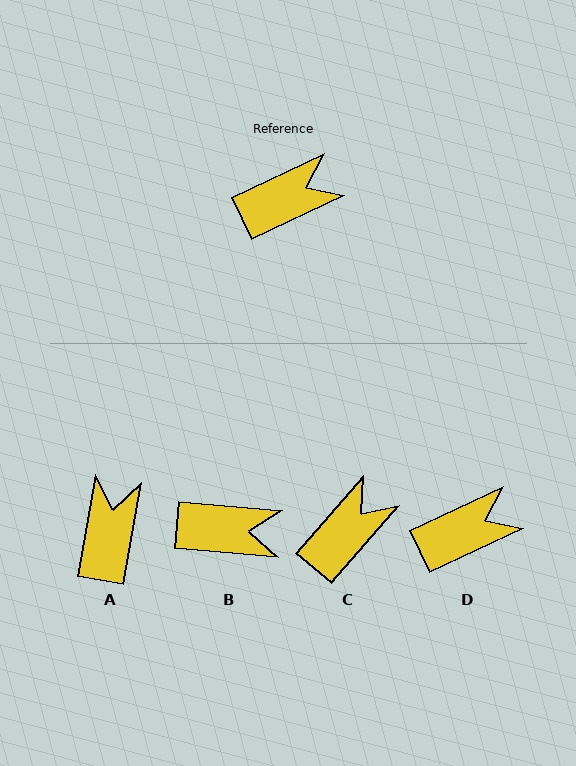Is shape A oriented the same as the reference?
No, it is off by about 55 degrees.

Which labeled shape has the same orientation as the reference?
D.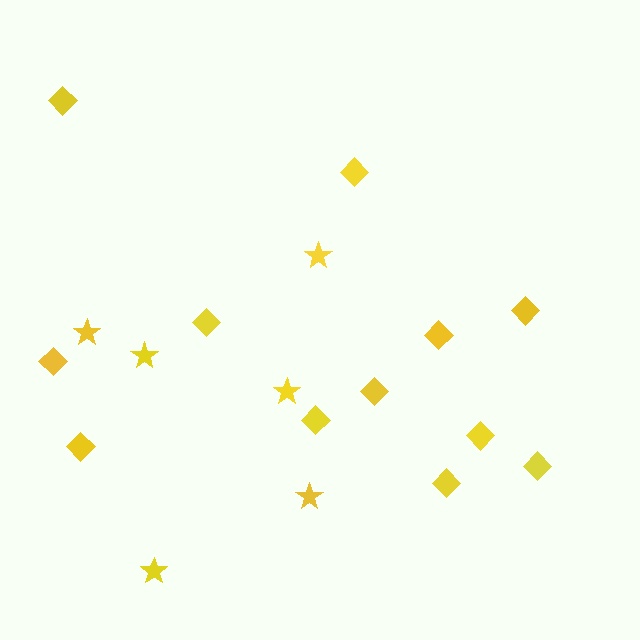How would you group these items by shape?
There are 2 groups: one group of stars (6) and one group of diamonds (12).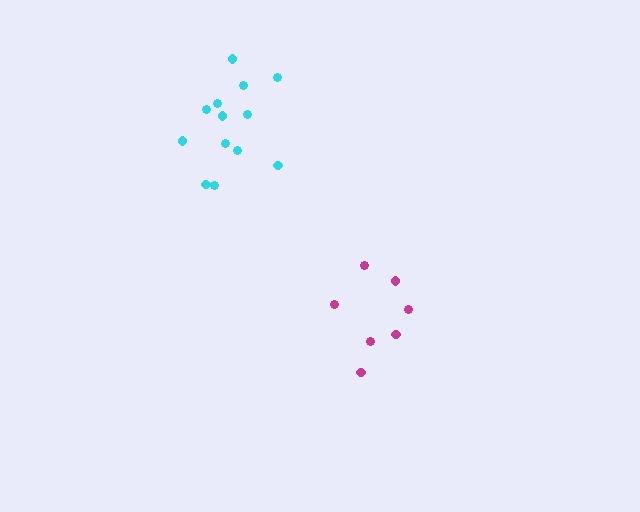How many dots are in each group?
Group 1: 7 dots, Group 2: 13 dots (20 total).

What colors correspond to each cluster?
The clusters are colored: magenta, cyan.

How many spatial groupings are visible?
There are 2 spatial groupings.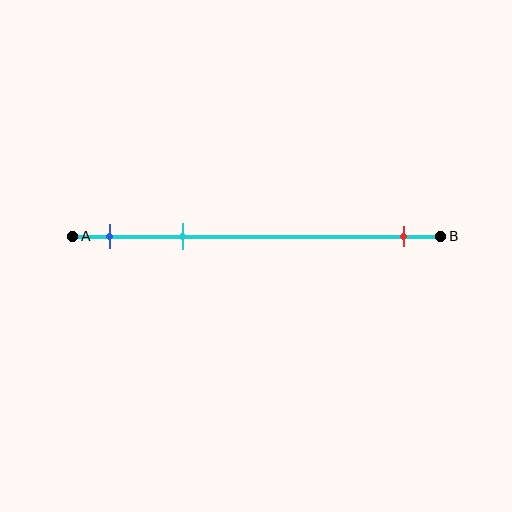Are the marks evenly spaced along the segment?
No, the marks are not evenly spaced.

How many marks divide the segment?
There are 3 marks dividing the segment.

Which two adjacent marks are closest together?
The blue and cyan marks are the closest adjacent pair.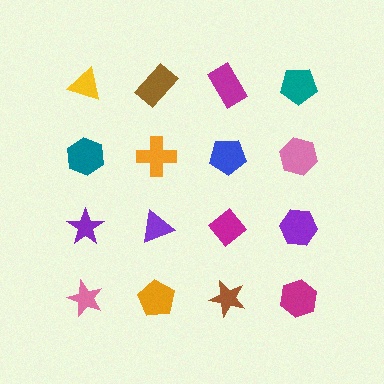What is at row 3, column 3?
A magenta diamond.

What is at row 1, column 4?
A teal pentagon.